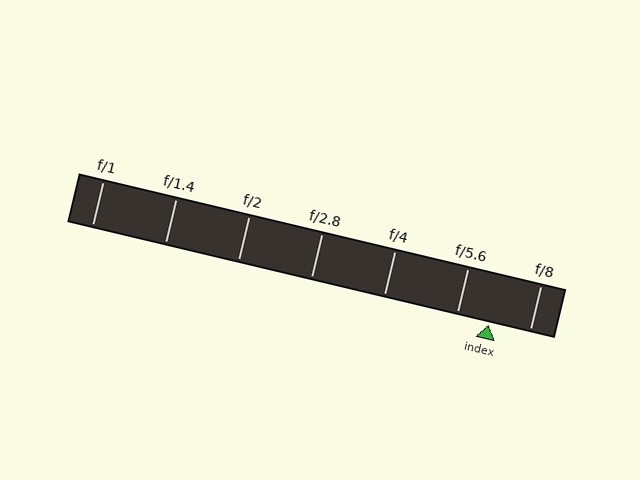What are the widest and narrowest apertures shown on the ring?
The widest aperture shown is f/1 and the narrowest is f/8.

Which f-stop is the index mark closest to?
The index mark is closest to f/5.6.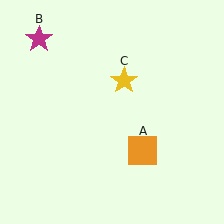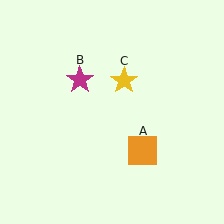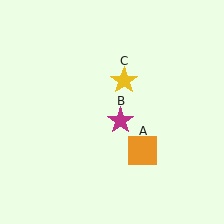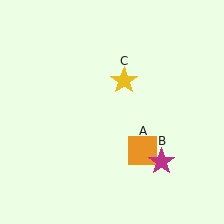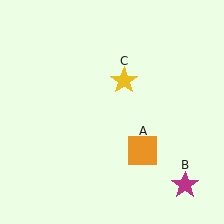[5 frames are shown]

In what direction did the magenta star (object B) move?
The magenta star (object B) moved down and to the right.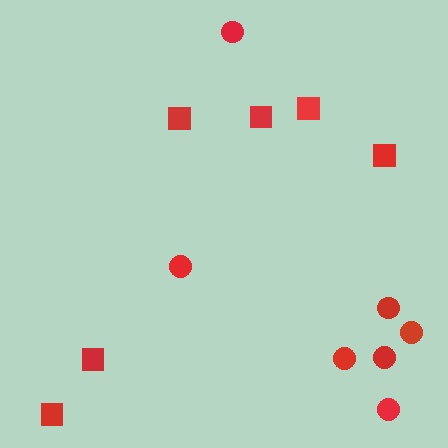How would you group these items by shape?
There are 2 groups: one group of squares (6) and one group of circles (7).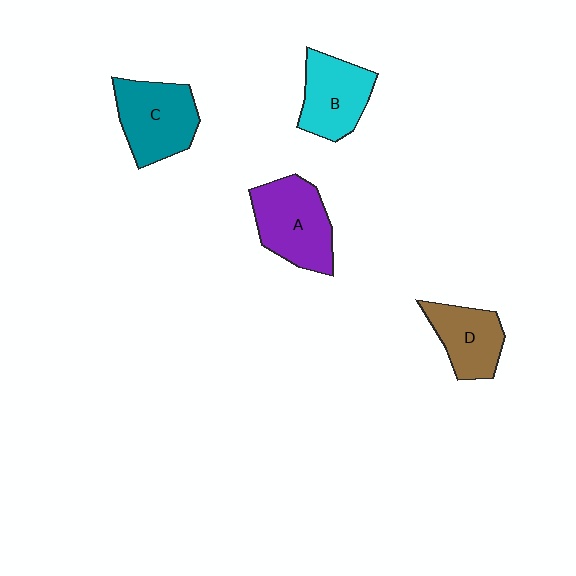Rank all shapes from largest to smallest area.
From largest to smallest: A (purple), C (teal), B (cyan), D (brown).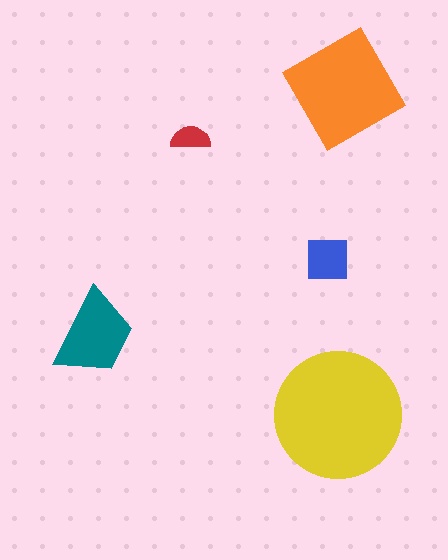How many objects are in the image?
There are 5 objects in the image.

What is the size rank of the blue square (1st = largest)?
4th.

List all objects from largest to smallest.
The yellow circle, the orange diamond, the teal trapezoid, the blue square, the red semicircle.